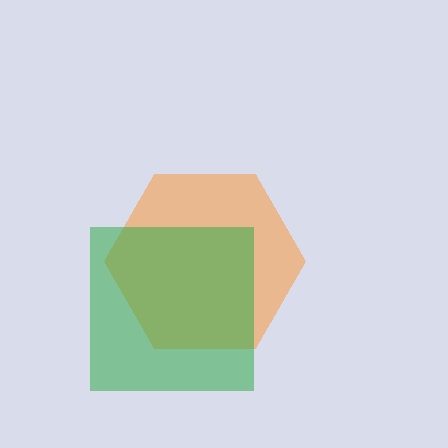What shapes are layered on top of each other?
The layered shapes are: an orange hexagon, a green square.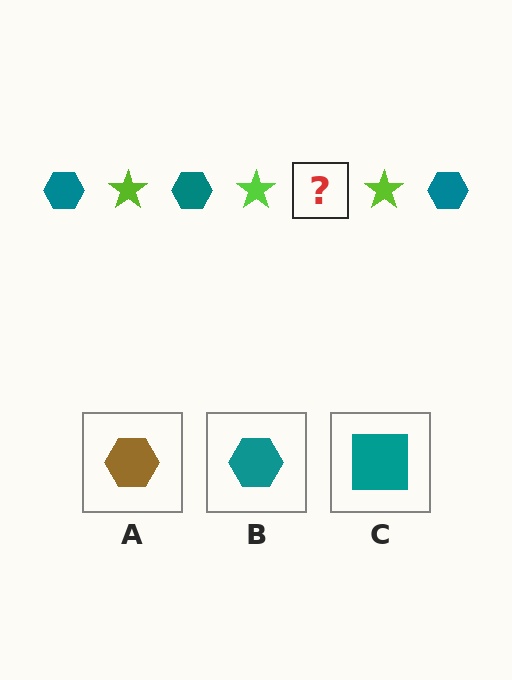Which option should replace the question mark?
Option B.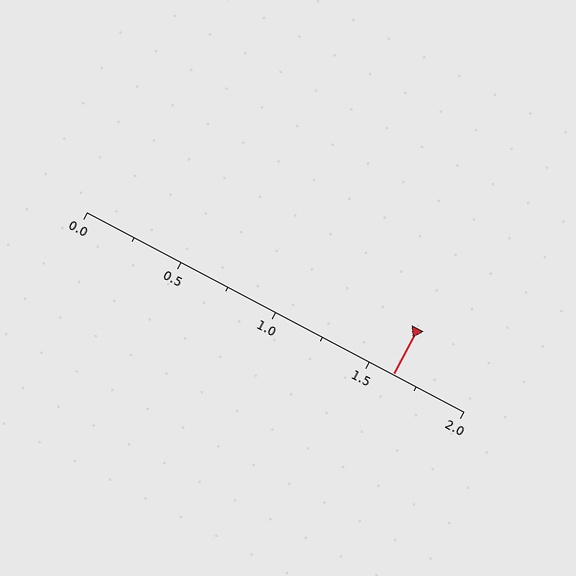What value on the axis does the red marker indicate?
The marker indicates approximately 1.62.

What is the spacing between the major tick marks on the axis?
The major ticks are spaced 0.5 apart.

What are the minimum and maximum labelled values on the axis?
The axis runs from 0.0 to 2.0.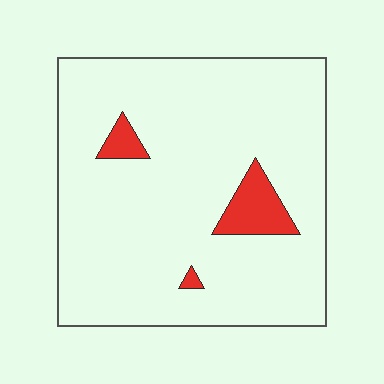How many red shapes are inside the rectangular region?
3.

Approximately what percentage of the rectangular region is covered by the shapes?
Approximately 5%.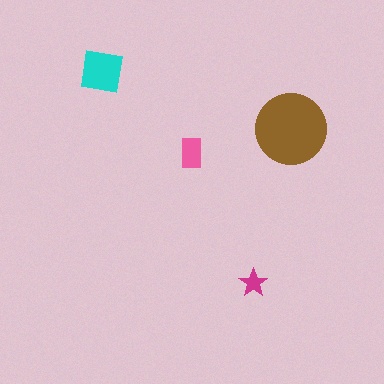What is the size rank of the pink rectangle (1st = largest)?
3rd.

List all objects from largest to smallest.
The brown circle, the cyan square, the pink rectangle, the magenta star.